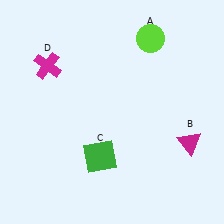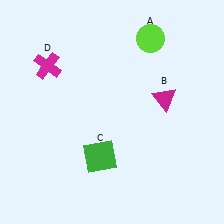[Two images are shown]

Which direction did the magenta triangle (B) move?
The magenta triangle (B) moved up.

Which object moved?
The magenta triangle (B) moved up.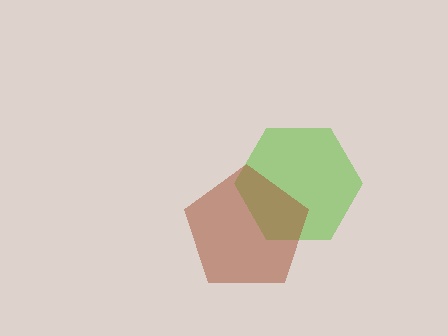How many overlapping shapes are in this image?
There are 2 overlapping shapes in the image.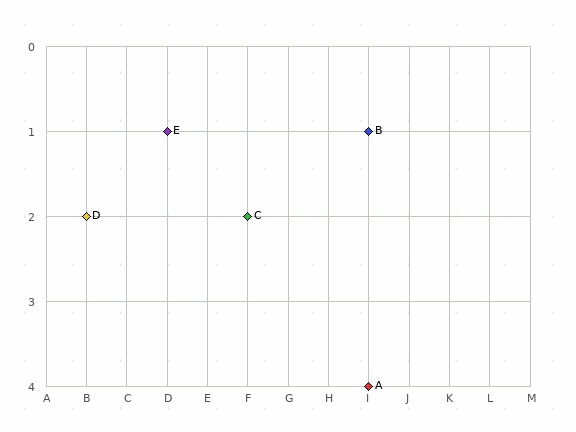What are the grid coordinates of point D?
Point D is at grid coordinates (B, 2).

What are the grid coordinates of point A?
Point A is at grid coordinates (I, 4).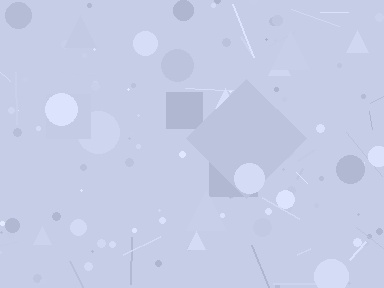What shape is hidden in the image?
A diamond is hidden in the image.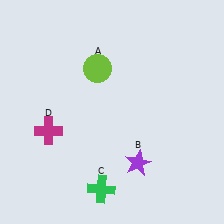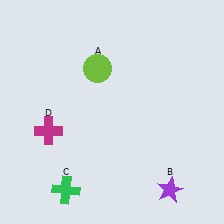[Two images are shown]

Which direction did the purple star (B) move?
The purple star (B) moved right.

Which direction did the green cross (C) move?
The green cross (C) moved left.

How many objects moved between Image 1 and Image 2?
2 objects moved between the two images.